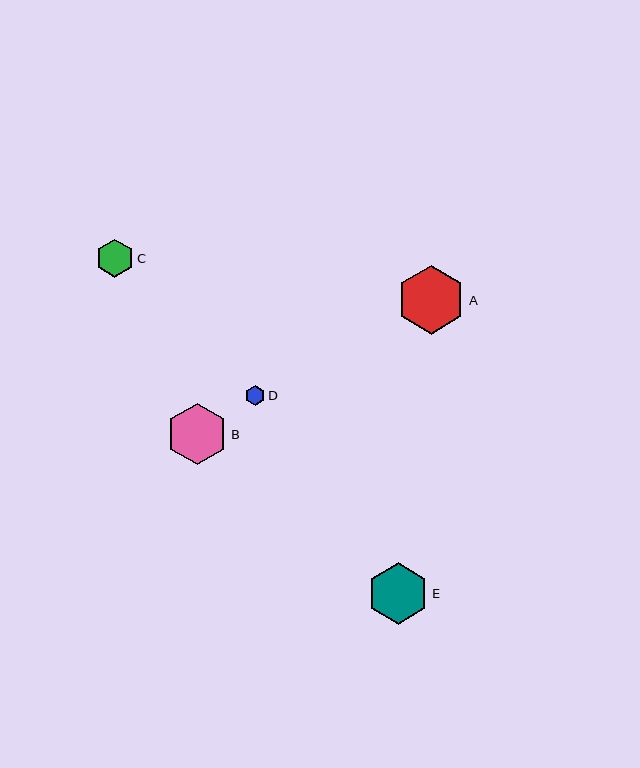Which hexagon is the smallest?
Hexagon D is the smallest with a size of approximately 20 pixels.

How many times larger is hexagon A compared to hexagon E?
Hexagon A is approximately 1.1 times the size of hexagon E.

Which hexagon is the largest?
Hexagon A is the largest with a size of approximately 69 pixels.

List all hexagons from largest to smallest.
From largest to smallest: A, E, B, C, D.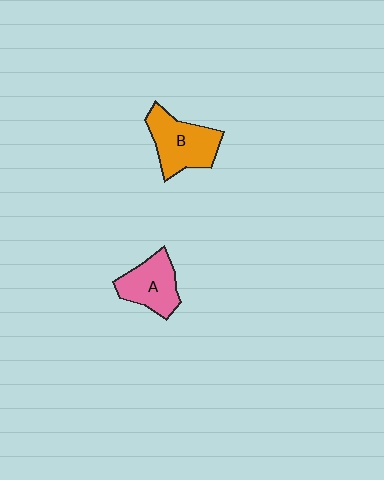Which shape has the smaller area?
Shape A (pink).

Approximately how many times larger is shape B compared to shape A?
Approximately 1.2 times.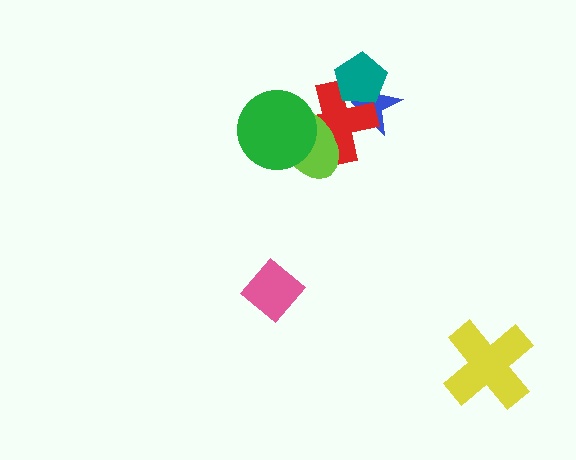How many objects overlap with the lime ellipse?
2 objects overlap with the lime ellipse.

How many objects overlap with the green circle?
2 objects overlap with the green circle.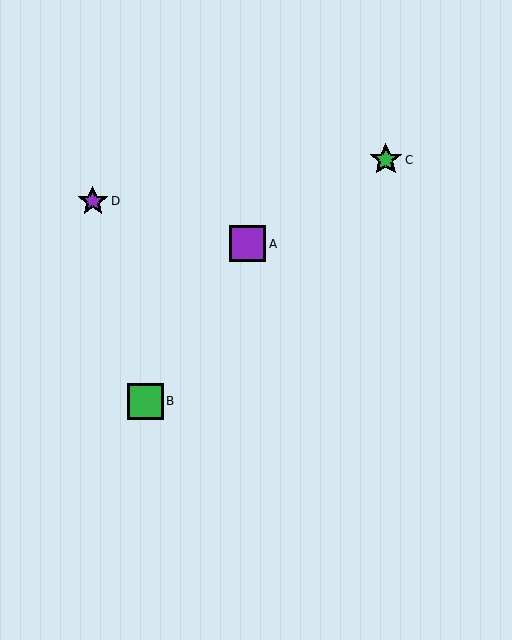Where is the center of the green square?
The center of the green square is at (146, 401).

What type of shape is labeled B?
Shape B is a green square.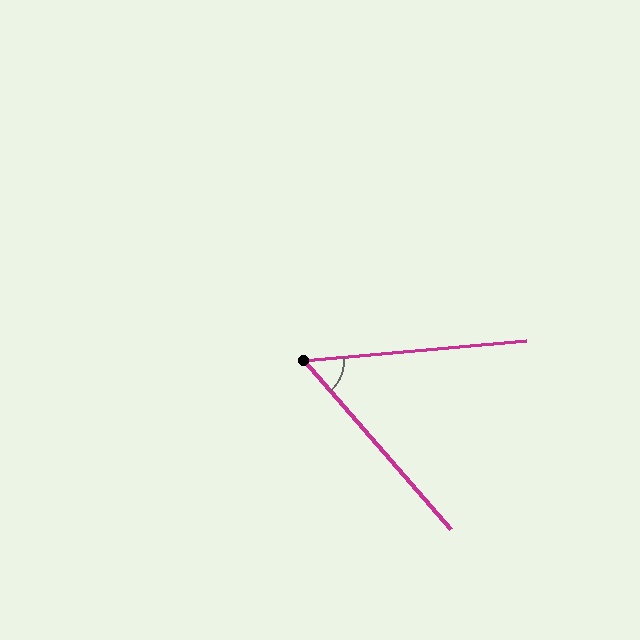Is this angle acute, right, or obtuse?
It is acute.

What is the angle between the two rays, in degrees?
Approximately 54 degrees.